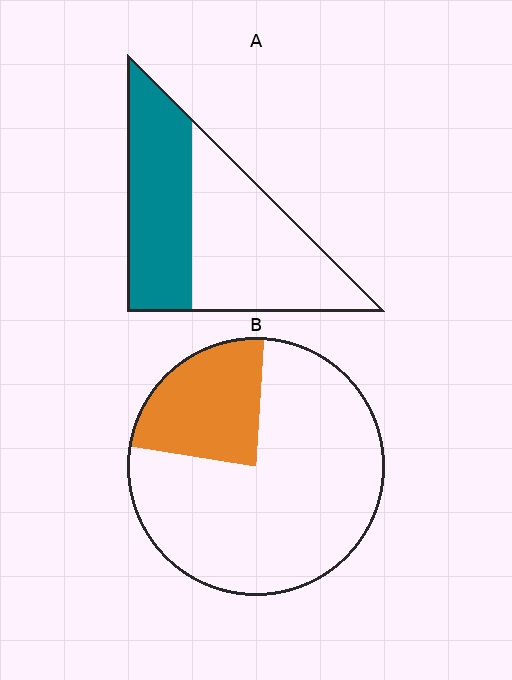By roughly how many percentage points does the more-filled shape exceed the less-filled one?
By roughly 20 percentage points (A over B).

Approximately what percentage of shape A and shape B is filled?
A is approximately 45% and B is approximately 25%.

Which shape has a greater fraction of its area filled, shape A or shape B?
Shape A.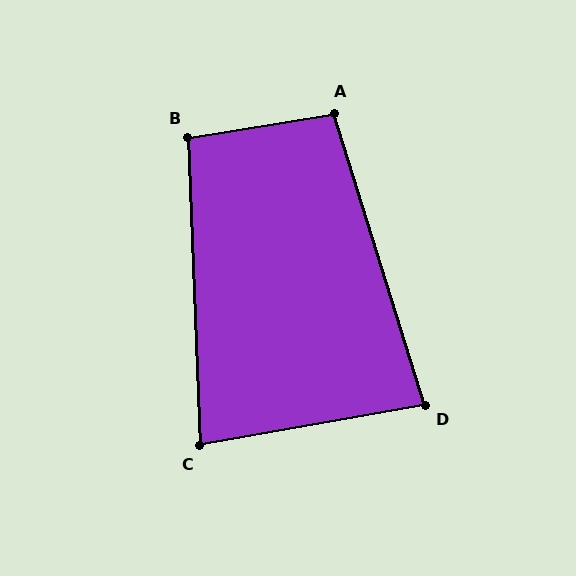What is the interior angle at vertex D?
Approximately 83 degrees (acute).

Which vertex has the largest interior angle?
A, at approximately 98 degrees.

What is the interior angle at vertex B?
Approximately 97 degrees (obtuse).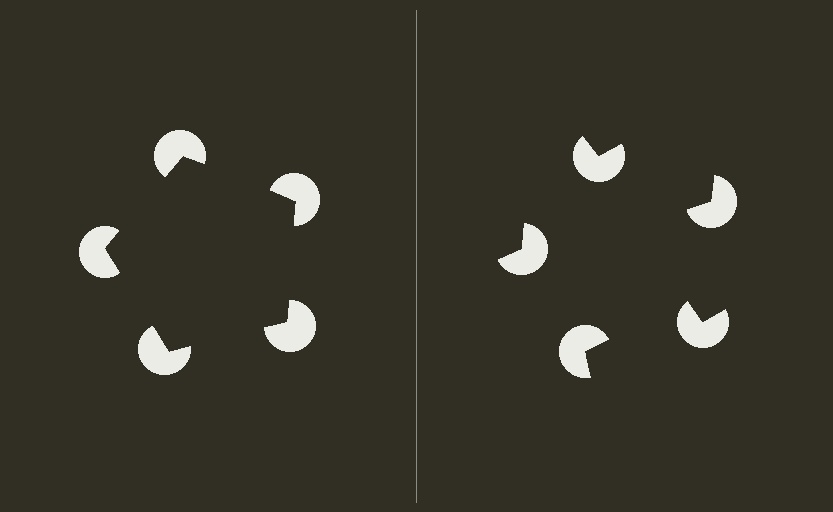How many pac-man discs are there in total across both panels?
10 — 5 on each side.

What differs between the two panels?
The pac-man discs are positioned identically on both sides; only the wedge orientations differ. On the left they align to a pentagon; on the right they are misaligned.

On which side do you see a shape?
An illusory pentagon appears on the left side. On the right side the wedge cuts are rotated, so no coherent shape forms.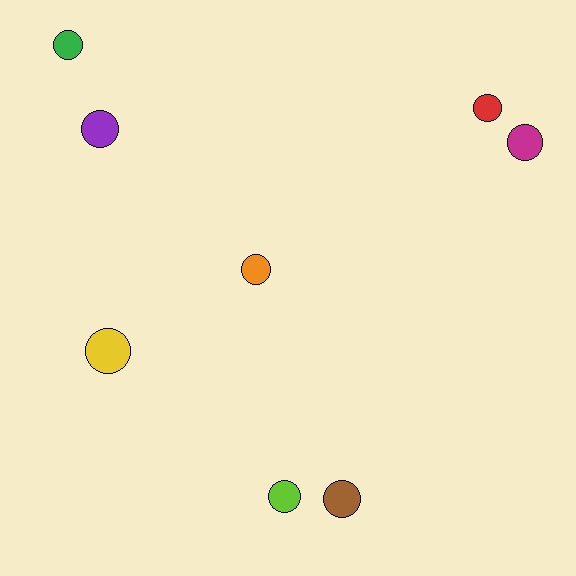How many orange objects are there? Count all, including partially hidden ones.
There is 1 orange object.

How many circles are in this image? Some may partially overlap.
There are 8 circles.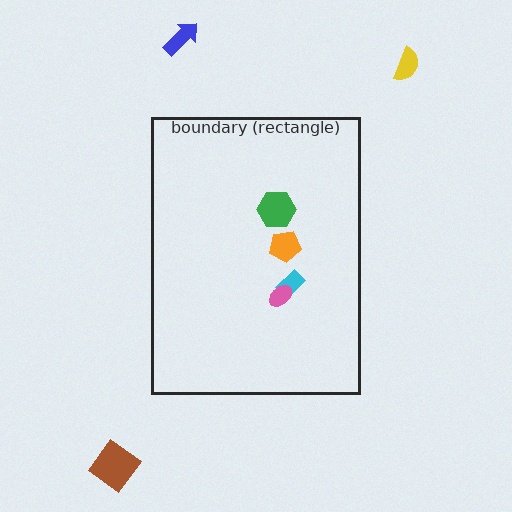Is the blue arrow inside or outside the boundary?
Outside.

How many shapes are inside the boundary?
4 inside, 3 outside.